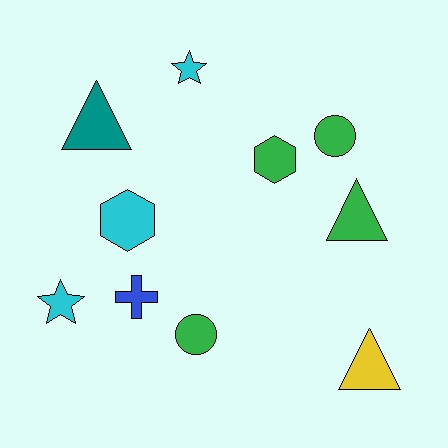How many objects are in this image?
There are 10 objects.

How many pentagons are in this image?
There are no pentagons.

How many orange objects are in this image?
There are no orange objects.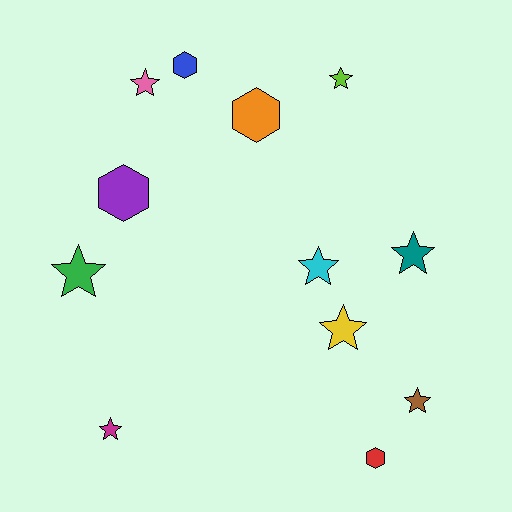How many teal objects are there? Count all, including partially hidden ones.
There is 1 teal object.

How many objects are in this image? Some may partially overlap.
There are 12 objects.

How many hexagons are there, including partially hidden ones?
There are 4 hexagons.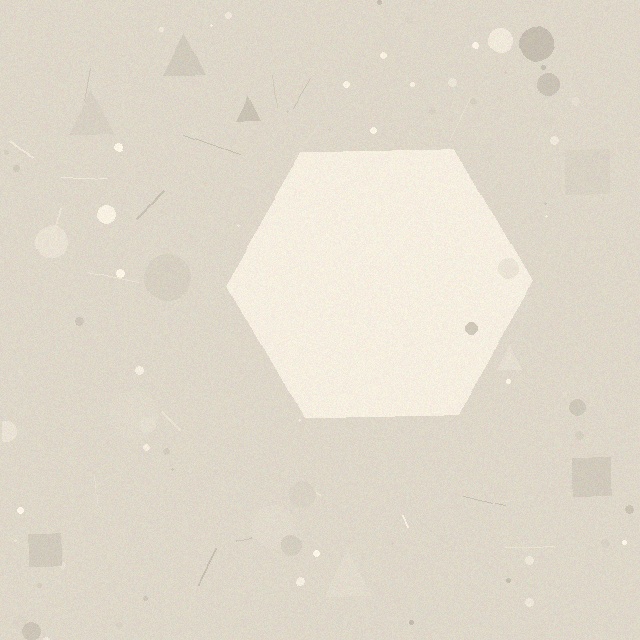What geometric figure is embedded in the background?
A hexagon is embedded in the background.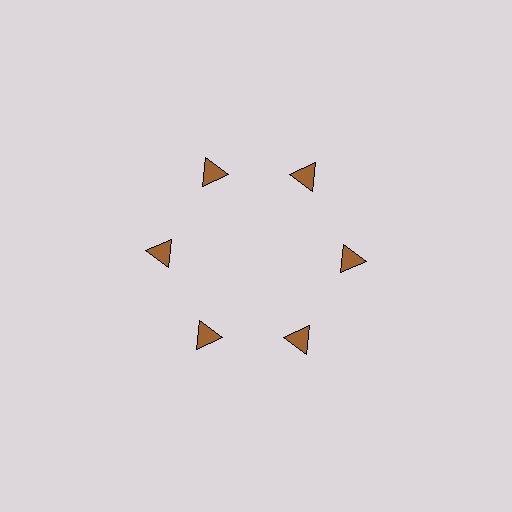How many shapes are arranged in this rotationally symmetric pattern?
There are 6 shapes, arranged in 6 groups of 1.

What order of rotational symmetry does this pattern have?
This pattern has 6-fold rotational symmetry.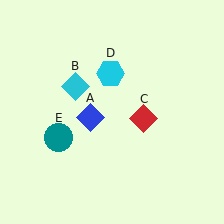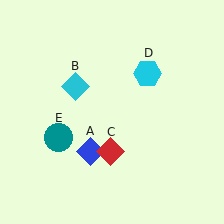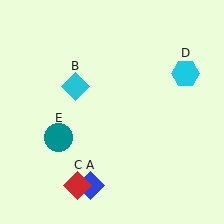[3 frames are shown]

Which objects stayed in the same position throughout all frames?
Cyan diamond (object B) and teal circle (object E) remained stationary.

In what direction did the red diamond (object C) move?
The red diamond (object C) moved down and to the left.